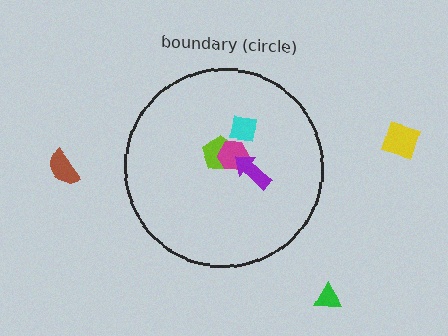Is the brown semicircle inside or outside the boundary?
Outside.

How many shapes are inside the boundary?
4 inside, 3 outside.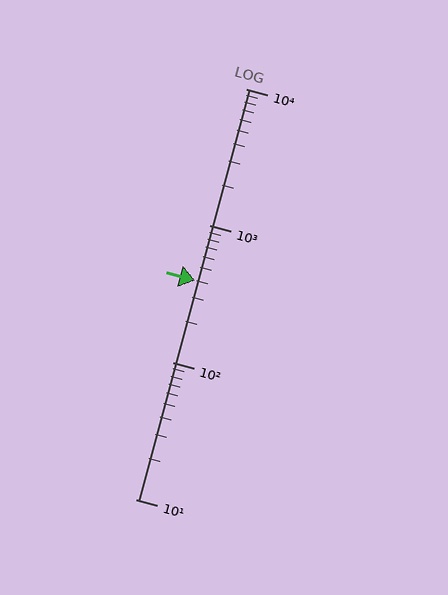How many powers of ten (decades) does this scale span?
The scale spans 3 decades, from 10 to 10000.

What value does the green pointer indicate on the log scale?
The pointer indicates approximately 400.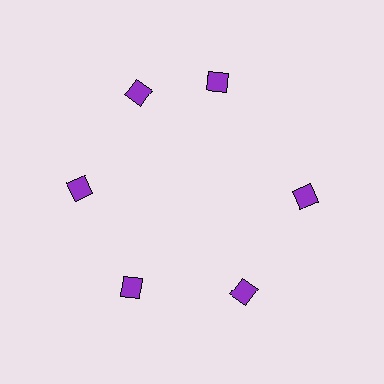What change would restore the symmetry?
The symmetry would be restored by rotating it back into even spacing with its neighbors so that all 6 diamonds sit at equal angles and equal distance from the center.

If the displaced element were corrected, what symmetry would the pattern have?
It would have 6-fold rotational symmetry — the pattern would map onto itself every 60 degrees.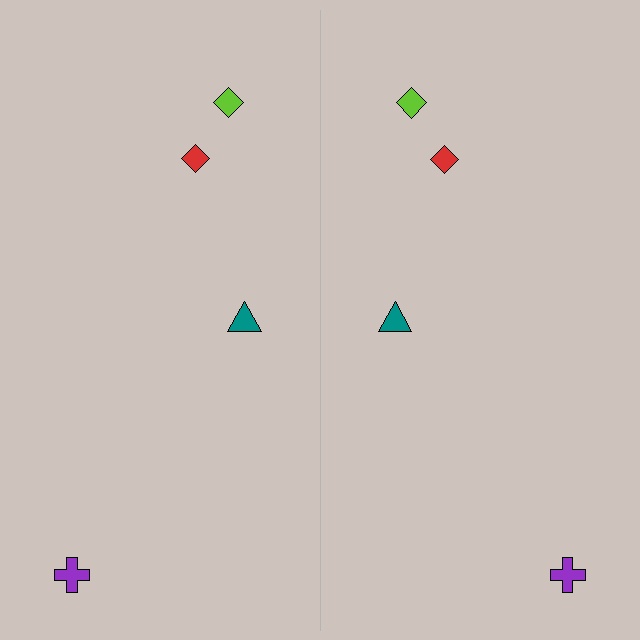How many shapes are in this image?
There are 8 shapes in this image.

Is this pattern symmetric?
Yes, this pattern has bilateral (reflection) symmetry.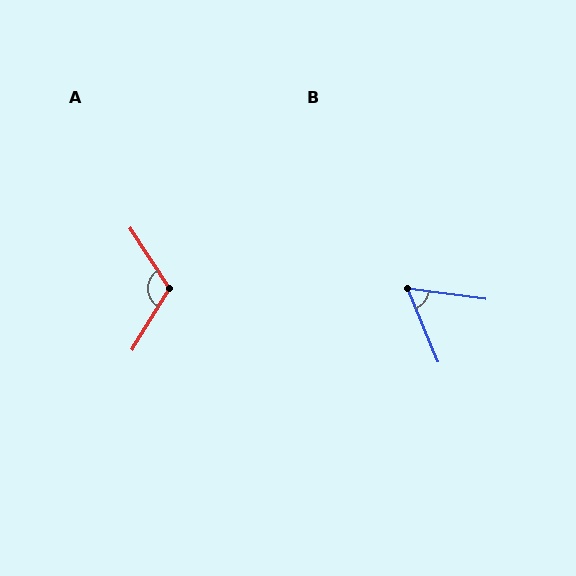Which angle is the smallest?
B, at approximately 60 degrees.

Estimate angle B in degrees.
Approximately 60 degrees.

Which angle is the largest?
A, at approximately 115 degrees.